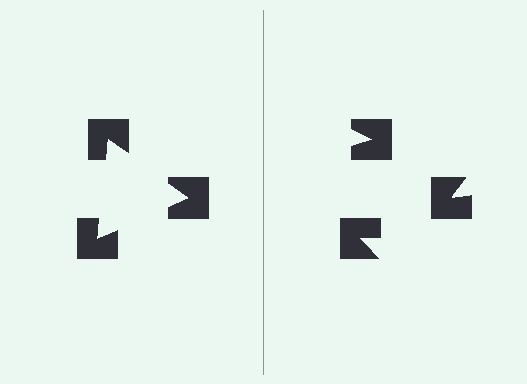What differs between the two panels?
The notched squares are positioned identically on both sides; only the wedge orientations differ. On the left they align to a triangle; on the right they are misaligned.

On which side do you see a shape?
An illusory triangle appears on the left side. On the right side the wedge cuts are rotated, so no coherent shape forms.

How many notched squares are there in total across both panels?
6 — 3 on each side.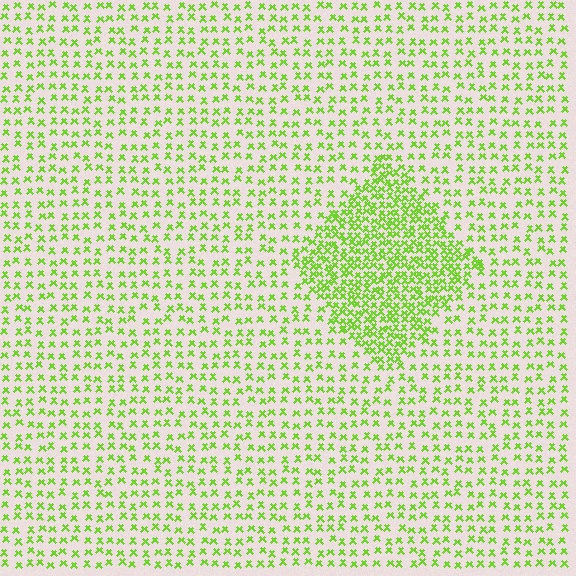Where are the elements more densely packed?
The elements are more densely packed inside the diamond boundary.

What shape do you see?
I see a diamond.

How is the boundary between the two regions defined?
The boundary is defined by a change in element density (approximately 2.3x ratio). All elements are the same color, size, and shape.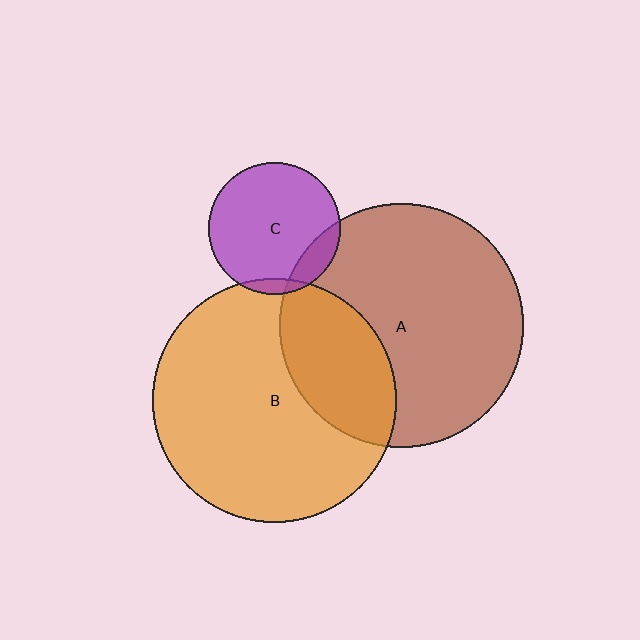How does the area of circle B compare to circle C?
Approximately 3.4 times.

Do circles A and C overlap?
Yes.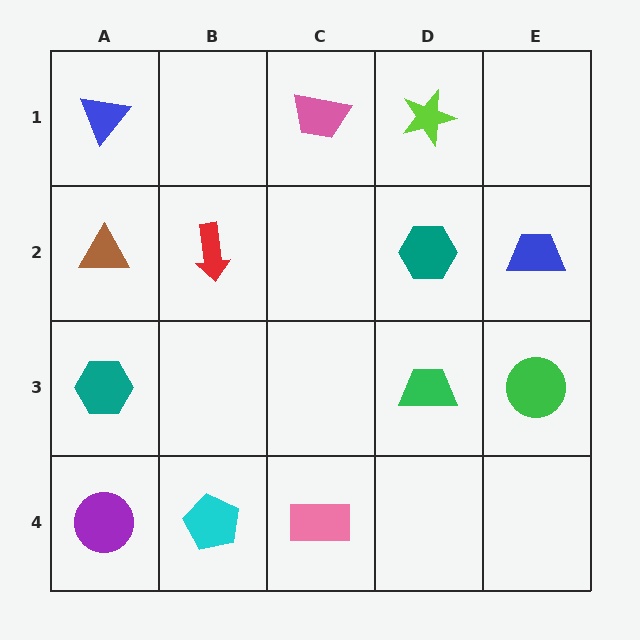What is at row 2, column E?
A blue trapezoid.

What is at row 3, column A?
A teal hexagon.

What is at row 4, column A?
A purple circle.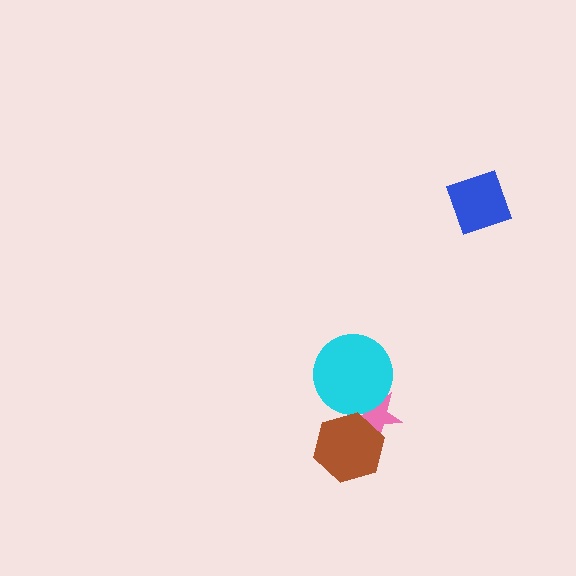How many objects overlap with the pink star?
2 objects overlap with the pink star.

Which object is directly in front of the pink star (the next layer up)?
The cyan circle is directly in front of the pink star.